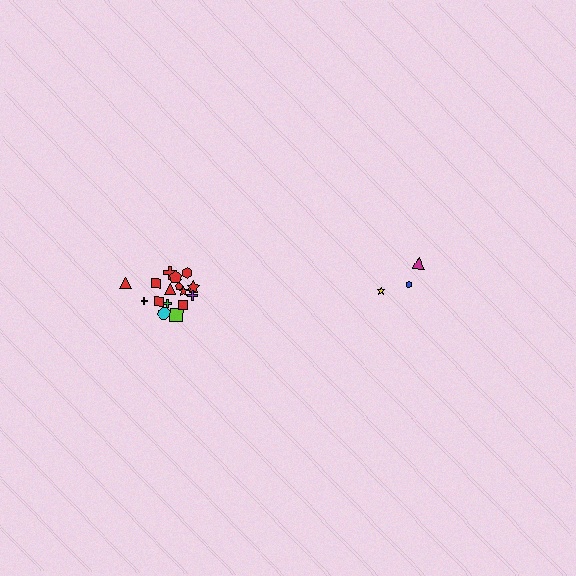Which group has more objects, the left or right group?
The left group.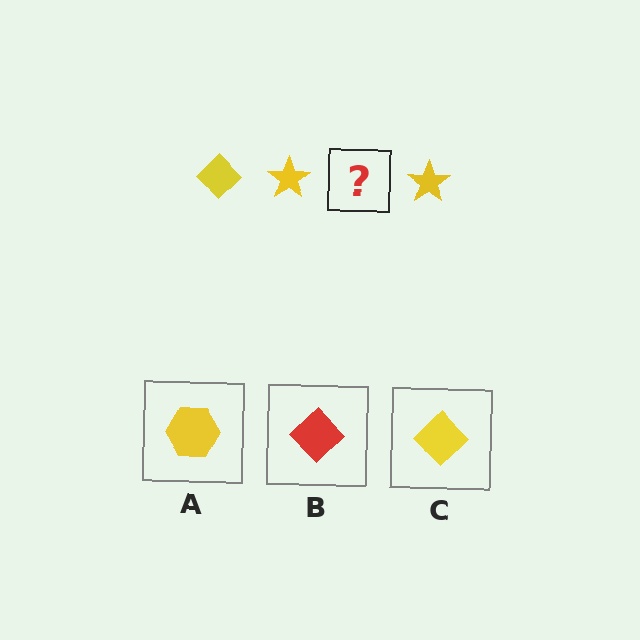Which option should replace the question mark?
Option C.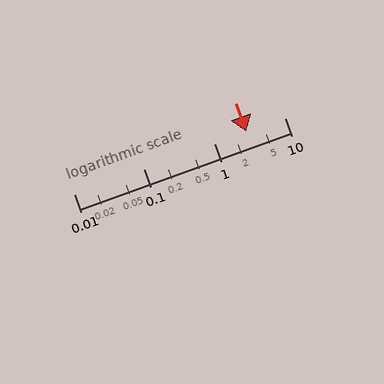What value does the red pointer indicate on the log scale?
The pointer indicates approximately 2.9.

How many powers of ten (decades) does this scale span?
The scale spans 3 decades, from 0.01 to 10.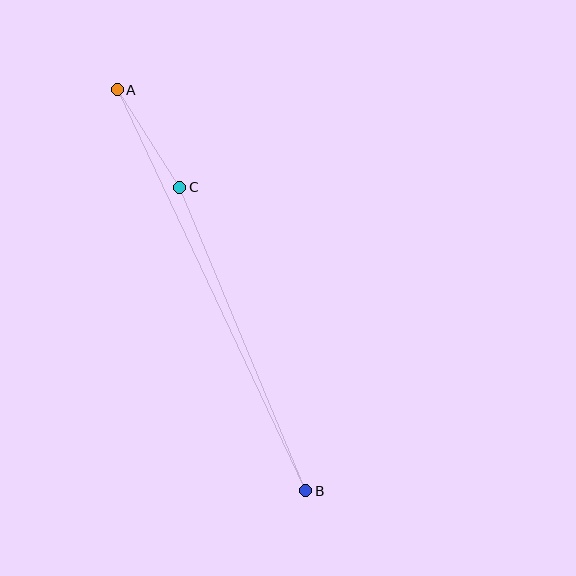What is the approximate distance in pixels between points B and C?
The distance between B and C is approximately 329 pixels.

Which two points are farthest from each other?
Points A and B are farthest from each other.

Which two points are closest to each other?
Points A and C are closest to each other.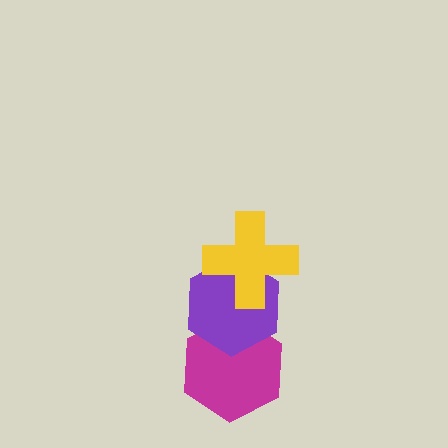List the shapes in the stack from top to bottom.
From top to bottom: the yellow cross, the purple hexagon, the magenta hexagon.